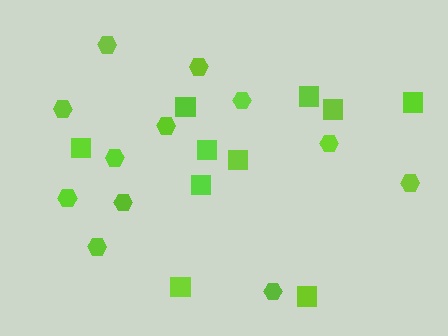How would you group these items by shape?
There are 2 groups: one group of squares (10) and one group of hexagons (12).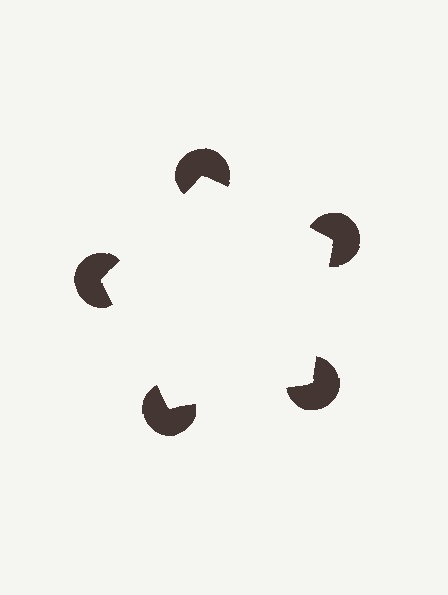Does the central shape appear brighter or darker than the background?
It typically appears slightly brighter than the background, even though no actual brightness change is drawn.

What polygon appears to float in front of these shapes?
An illusory pentagon — its edges are inferred from the aligned wedge cuts in the pac-man discs, not physically drawn.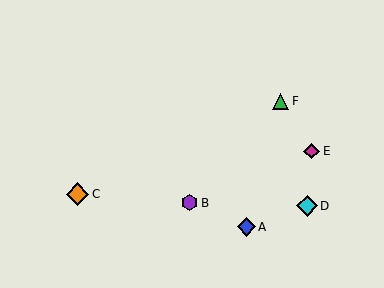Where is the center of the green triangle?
The center of the green triangle is at (281, 101).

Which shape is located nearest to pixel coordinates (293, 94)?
The green triangle (labeled F) at (281, 101) is nearest to that location.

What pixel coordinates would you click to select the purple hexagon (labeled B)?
Click at (190, 203) to select the purple hexagon B.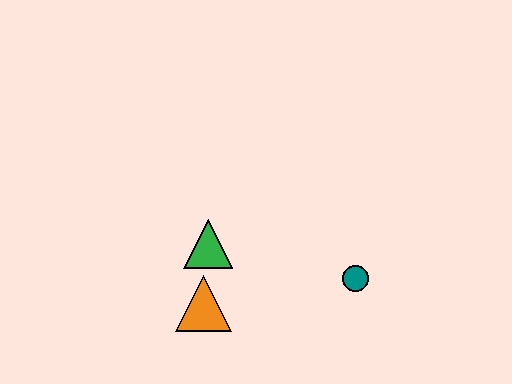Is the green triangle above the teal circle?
Yes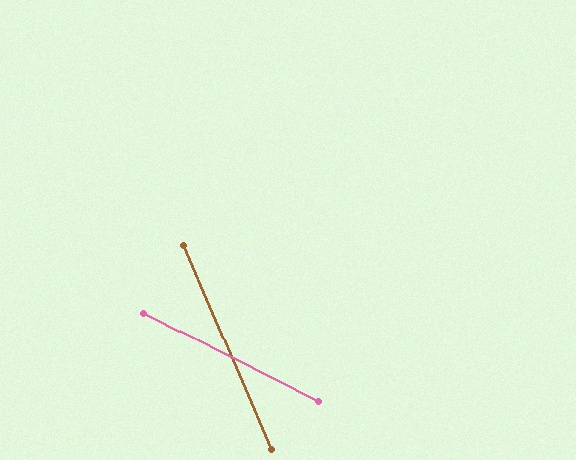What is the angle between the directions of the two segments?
Approximately 40 degrees.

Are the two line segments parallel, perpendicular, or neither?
Neither parallel nor perpendicular — they differ by about 40°.